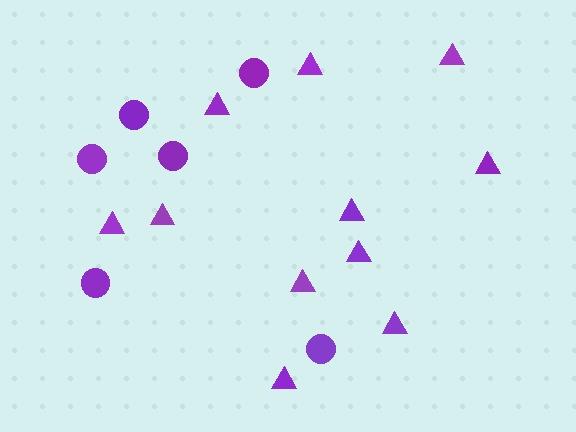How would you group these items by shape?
There are 2 groups: one group of circles (6) and one group of triangles (11).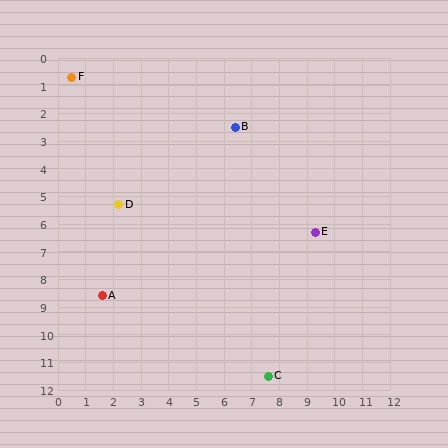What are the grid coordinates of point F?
Point F is at approximately (0.5, 0.7).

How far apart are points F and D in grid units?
Points F and D are about 4.9 grid units apart.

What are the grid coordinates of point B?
Point B is at approximately (6.4, 2.5).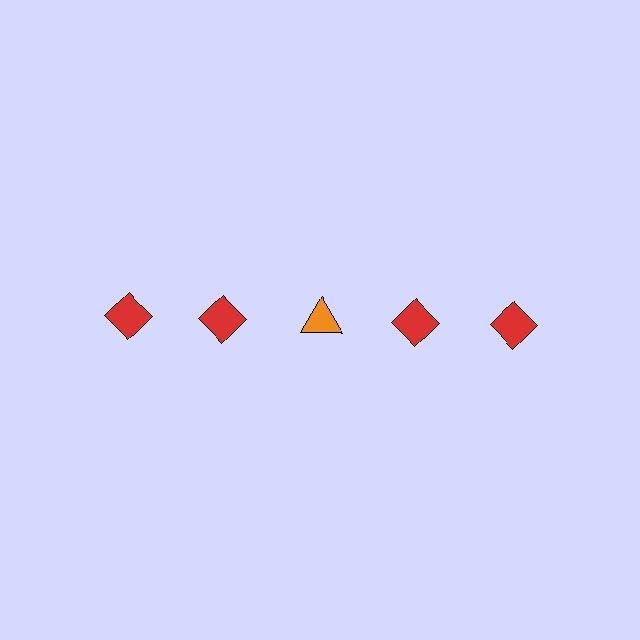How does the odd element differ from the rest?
It differs in both color (orange instead of red) and shape (triangle instead of diamond).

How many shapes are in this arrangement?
There are 5 shapes arranged in a grid pattern.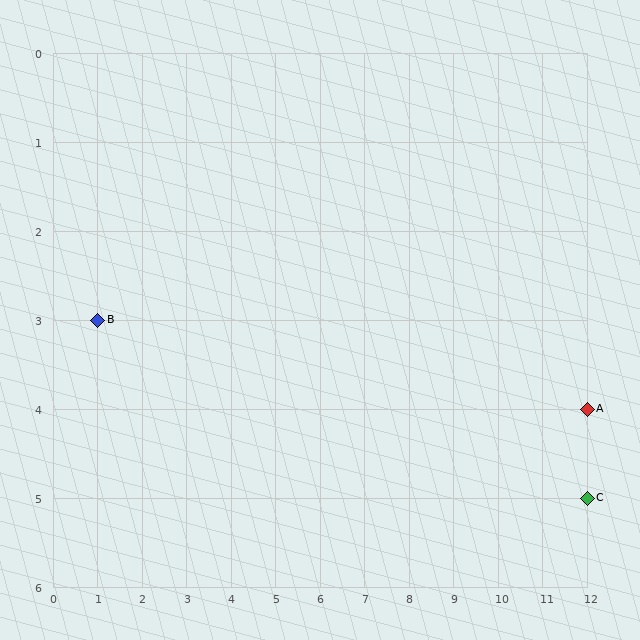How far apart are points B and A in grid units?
Points B and A are 11 columns and 1 row apart (about 11.0 grid units diagonally).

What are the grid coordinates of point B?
Point B is at grid coordinates (1, 3).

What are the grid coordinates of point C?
Point C is at grid coordinates (12, 5).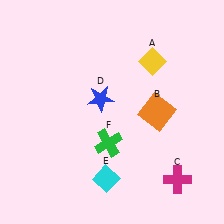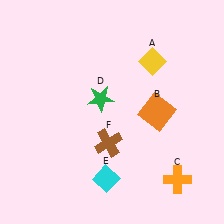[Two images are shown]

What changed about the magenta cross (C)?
In Image 1, C is magenta. In Image 2, it changed to orange.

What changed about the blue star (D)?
In Image 1, D is blue. In Image 2, it changed to green.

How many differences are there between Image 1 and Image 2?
There are 3 differences between the two images.